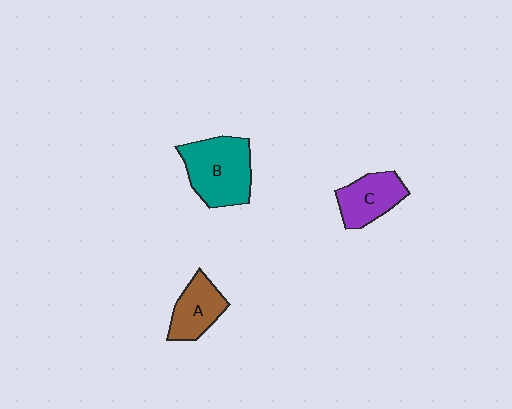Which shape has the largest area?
Shape B (teal).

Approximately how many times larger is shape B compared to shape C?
Approximately 1.5 times.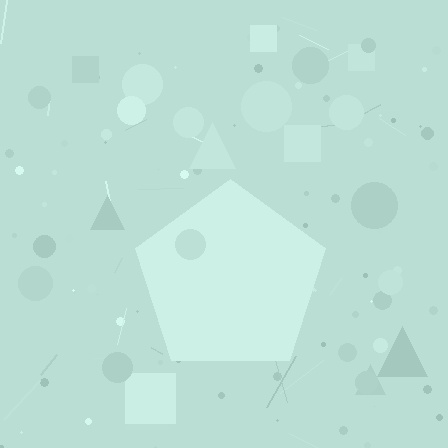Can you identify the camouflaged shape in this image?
The camouflaged shape is a pentagon.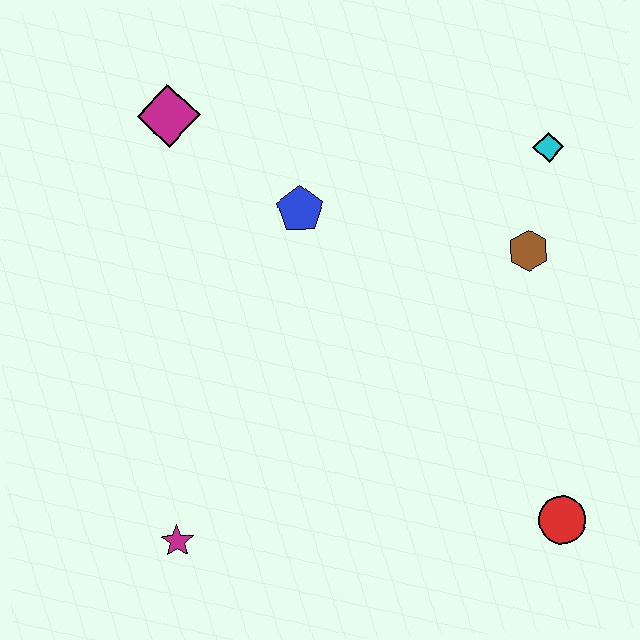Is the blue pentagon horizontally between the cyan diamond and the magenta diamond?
Yes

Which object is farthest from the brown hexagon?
The magenta star is farthest from the brown hexagon.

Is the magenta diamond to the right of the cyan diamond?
No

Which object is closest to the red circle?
The brown hexagon is closest to the red circle.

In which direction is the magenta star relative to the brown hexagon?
The magenta star is to the left of the brown hexagon.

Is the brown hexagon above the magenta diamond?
No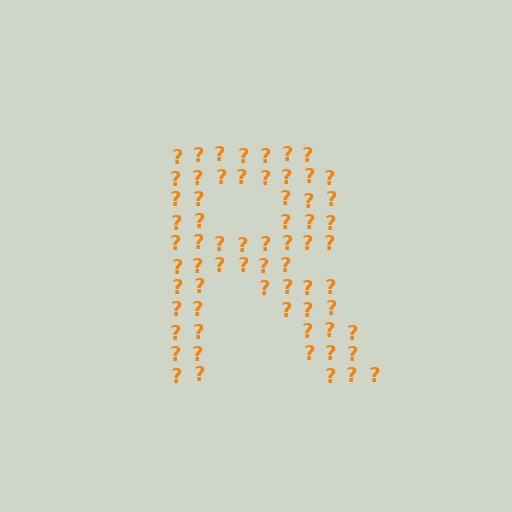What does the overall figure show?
The overall figure shows the letter R.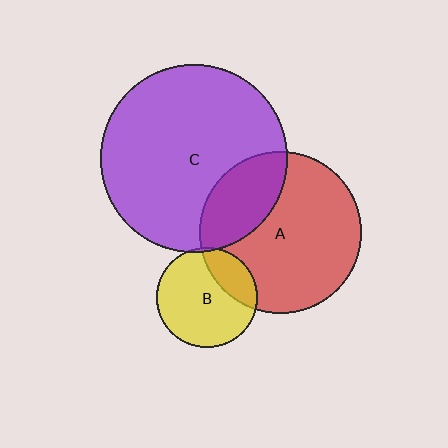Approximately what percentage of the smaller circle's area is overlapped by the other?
Approximately 5%.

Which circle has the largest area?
Circle C (purple).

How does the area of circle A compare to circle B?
Approximately 2.6 times.